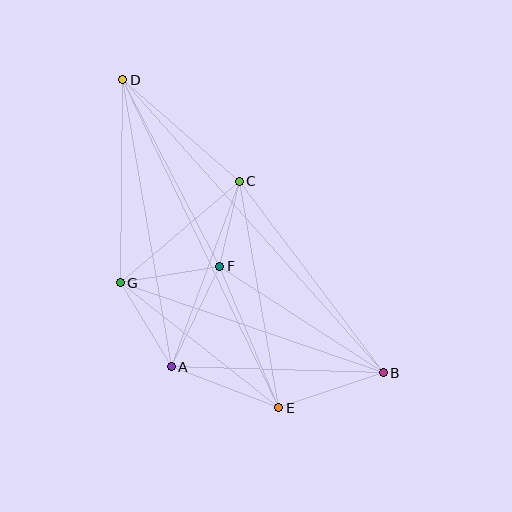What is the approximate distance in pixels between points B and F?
The distance between B and F is approximately 195 pixels.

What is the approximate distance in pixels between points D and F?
The distance between D and F is approximately 210 pixels.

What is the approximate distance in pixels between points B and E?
The distance between B and E is approximately 110 pixels.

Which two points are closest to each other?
Points C and F are closest to each other.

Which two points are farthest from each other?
Points B and D are farthest from each other.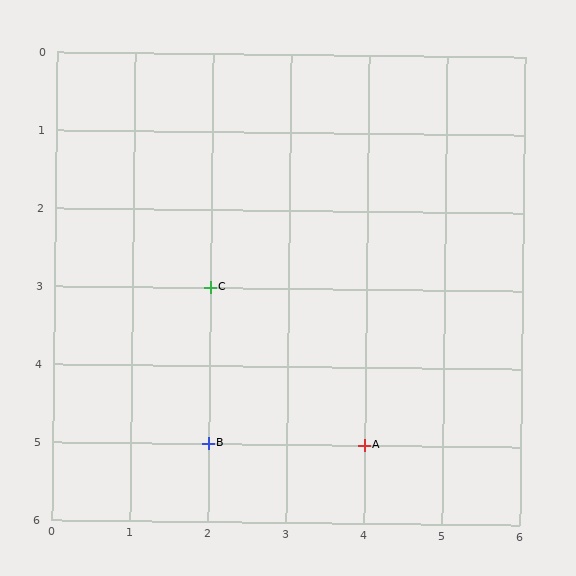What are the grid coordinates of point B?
Point B is at grid coordinates (2, 5).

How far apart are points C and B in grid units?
Points C and B are 2 rows apart.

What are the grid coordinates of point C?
Point C is at grid coordinates (2, 3).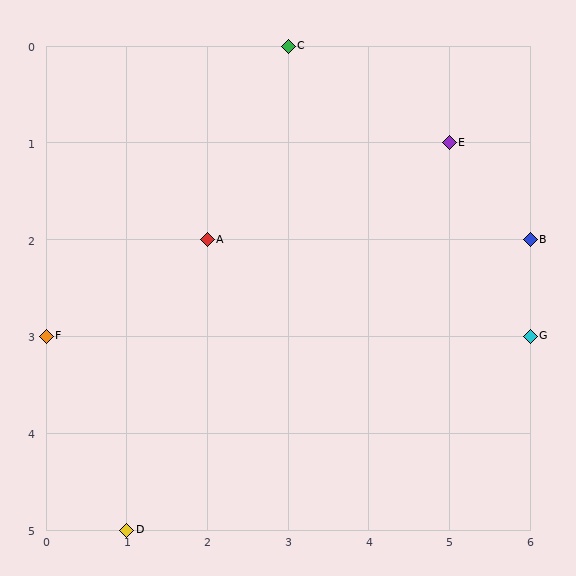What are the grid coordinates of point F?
Point F is at grid coordinates (0, 3).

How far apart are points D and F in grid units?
Points D and F are 1 column and 2 rows apart (about 2.2 grid units diagonally).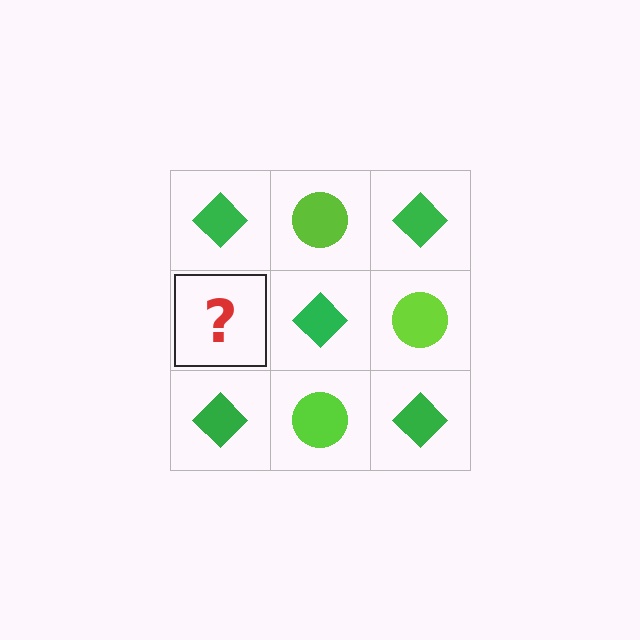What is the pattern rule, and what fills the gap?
The rule is that it alternates green diamond and lime circle in a checkerboard pattern. The gap should be filled with a lime circle.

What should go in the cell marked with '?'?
The missing cell should contain a lime circle.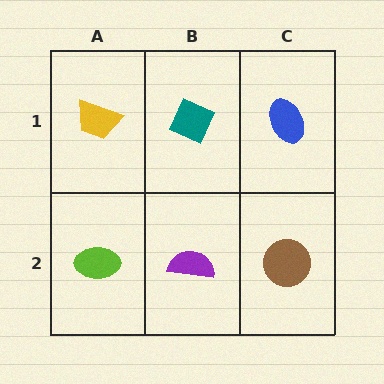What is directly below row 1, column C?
A brown circle.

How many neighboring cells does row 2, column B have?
3.